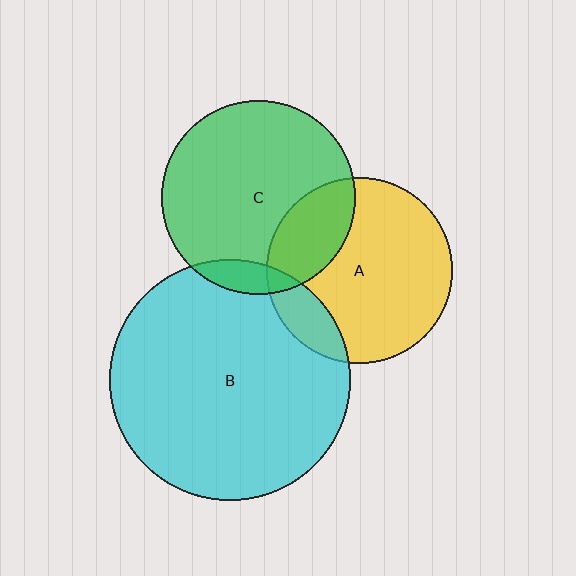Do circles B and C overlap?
Yes.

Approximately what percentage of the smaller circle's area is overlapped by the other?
Approximately 10%.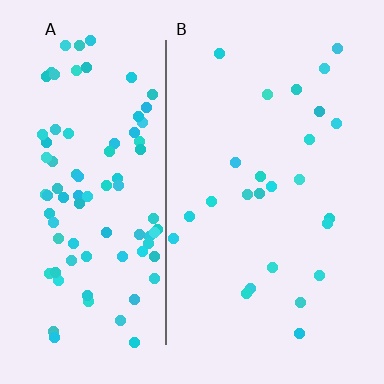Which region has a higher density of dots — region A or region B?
A (the left).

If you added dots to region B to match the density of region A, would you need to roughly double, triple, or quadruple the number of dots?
Approximately quadruple.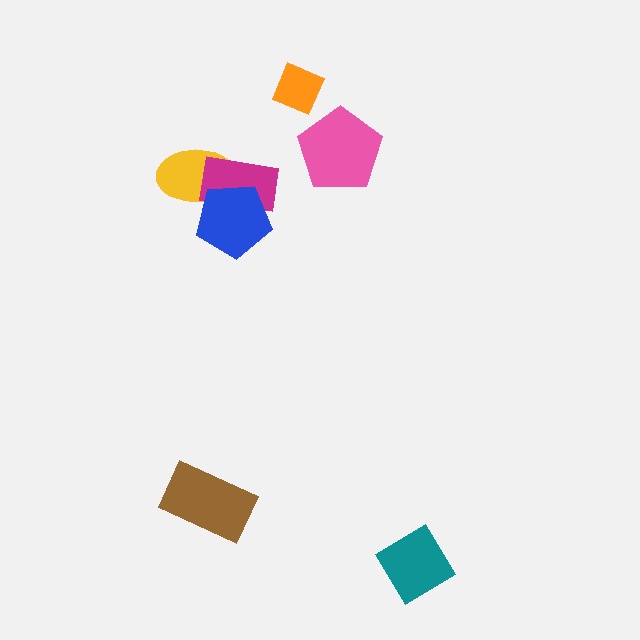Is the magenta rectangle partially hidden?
Yes, it is partially covered by another shape.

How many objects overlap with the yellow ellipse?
2 objects overlap with the yellow ellipse.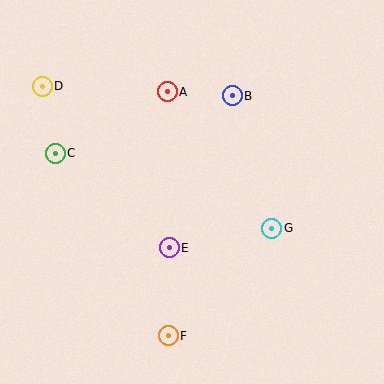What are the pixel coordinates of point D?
Point D is at (42, 86).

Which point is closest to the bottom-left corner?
Point F is closest to the bottom-left corner.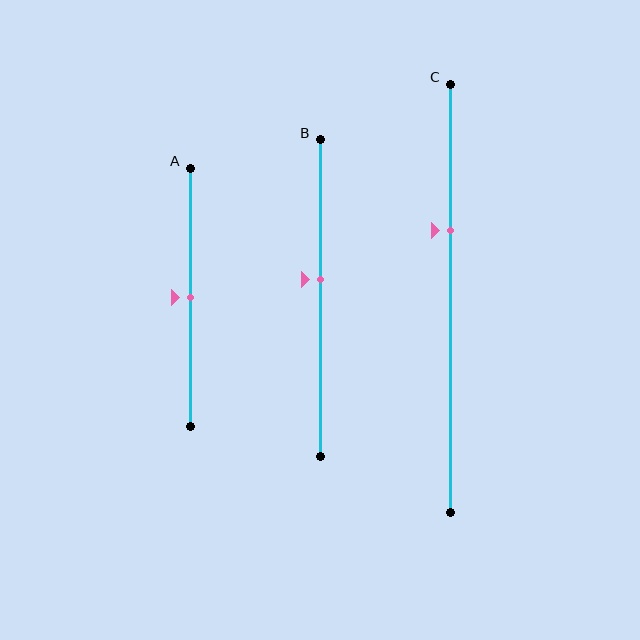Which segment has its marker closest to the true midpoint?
Segment A has its marker closest to the true midpoint.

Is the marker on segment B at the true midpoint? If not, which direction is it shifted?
No, the marker on segment B is shifted upward by about 6% of the segment length.